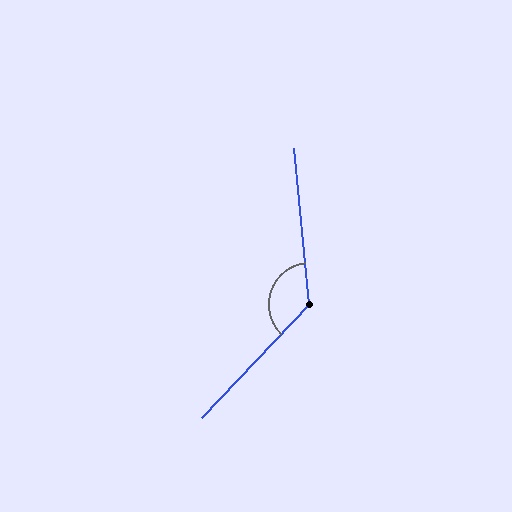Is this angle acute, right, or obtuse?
It is obtuse.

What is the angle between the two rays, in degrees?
Approximately 131 degrees.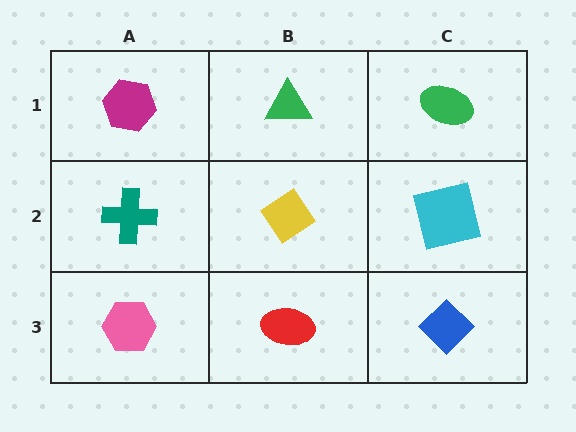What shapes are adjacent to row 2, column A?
A magenta hexagon (row 1, column A), a pink hexagon (row 3, column A), a yellow diamond (row 2, column B).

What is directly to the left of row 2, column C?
A yellow diamond.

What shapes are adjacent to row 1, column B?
A yellow diamond (row 2, column B), a magenta hexagon (row 1, column A), a green ellipse (row 1, column C).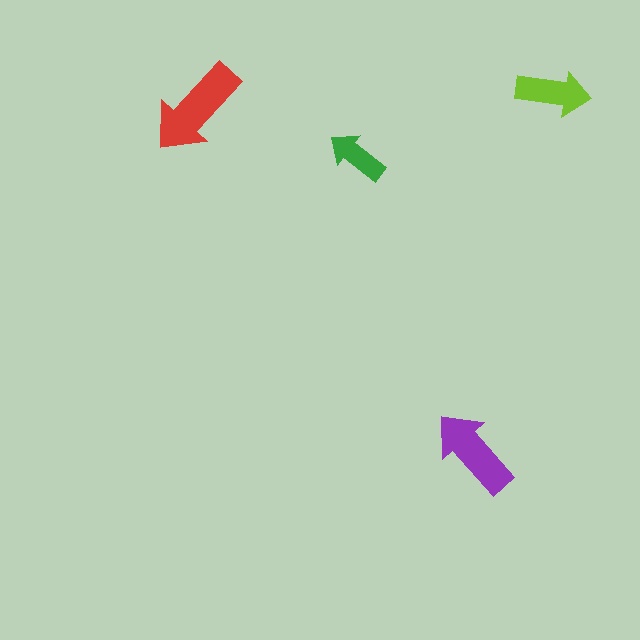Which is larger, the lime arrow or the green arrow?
The lime one.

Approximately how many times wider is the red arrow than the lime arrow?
About 1.5 times wider.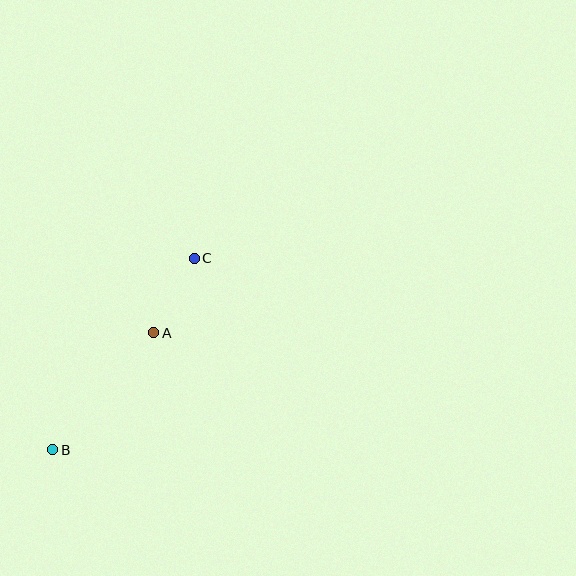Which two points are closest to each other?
Points A and C are closest to each other.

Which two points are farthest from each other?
Points B and C are farthest from each other.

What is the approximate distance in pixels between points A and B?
The distance between A and B is approximately 155 pixels.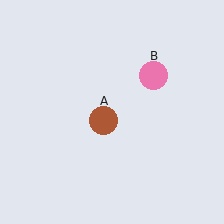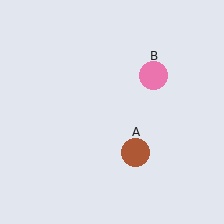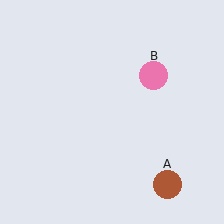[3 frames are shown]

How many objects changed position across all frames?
1 object changed position: brown circle (object A).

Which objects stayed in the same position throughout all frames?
Pink circle (object B) remained stationary.